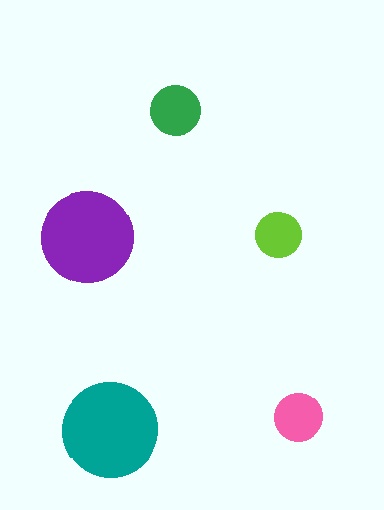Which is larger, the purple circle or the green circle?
The purple one.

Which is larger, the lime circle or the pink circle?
The pink one.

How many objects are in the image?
There are 5 objects in the image.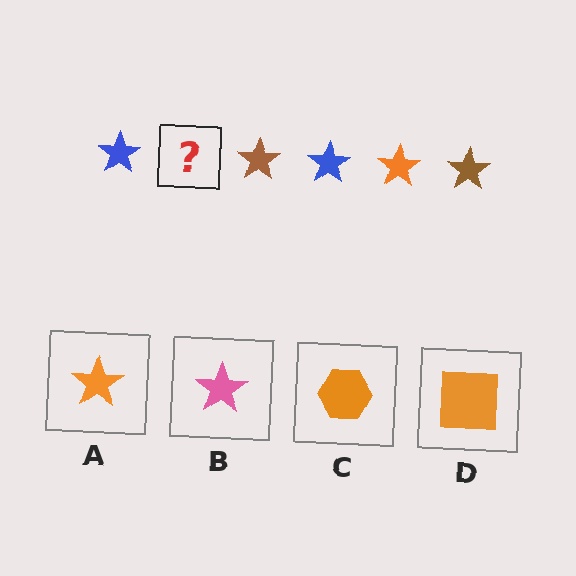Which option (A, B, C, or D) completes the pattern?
A.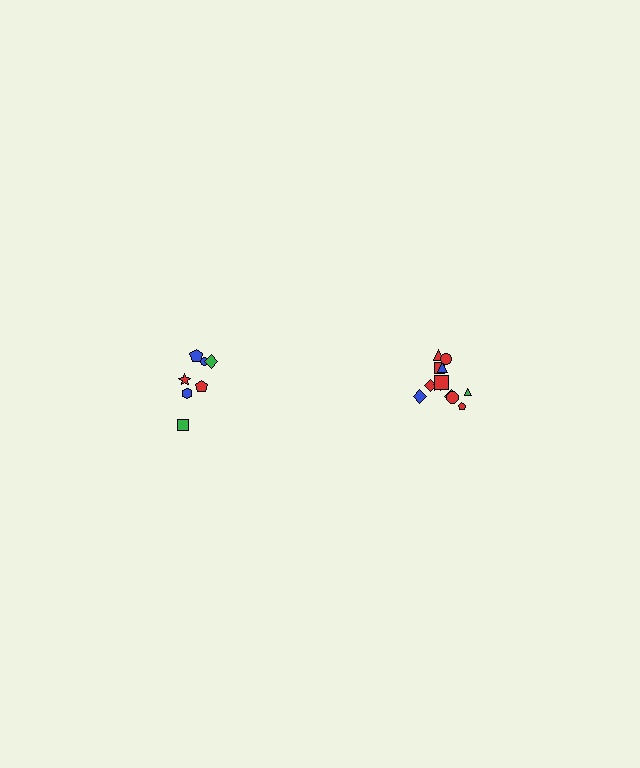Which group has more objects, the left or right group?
The right group.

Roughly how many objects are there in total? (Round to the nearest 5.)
Roughly 20 objects in total.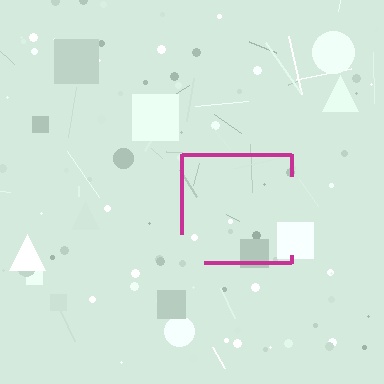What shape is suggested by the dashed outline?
The dashed outline suggests a square.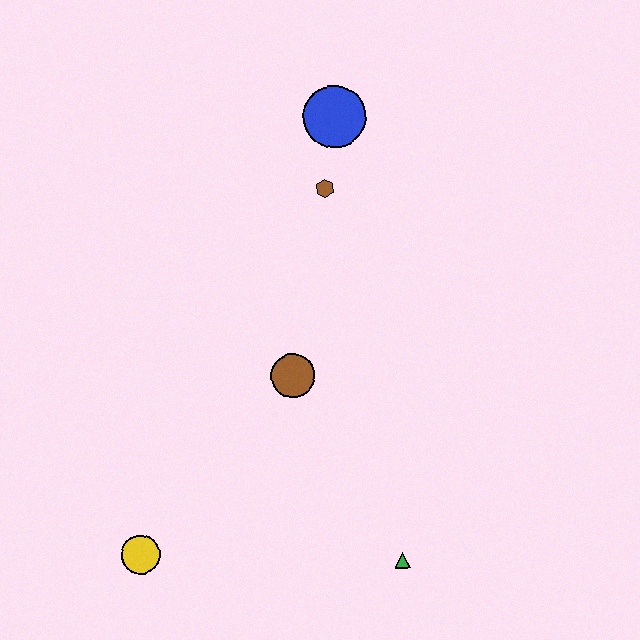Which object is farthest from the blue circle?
The yellow circle is farthest from the blue circle.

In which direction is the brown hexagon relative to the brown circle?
The brown hexagon is above the brown circle.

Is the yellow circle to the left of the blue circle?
Yes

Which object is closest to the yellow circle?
The brown circle is closest to the yellow circle.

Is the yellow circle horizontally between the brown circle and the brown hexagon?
No